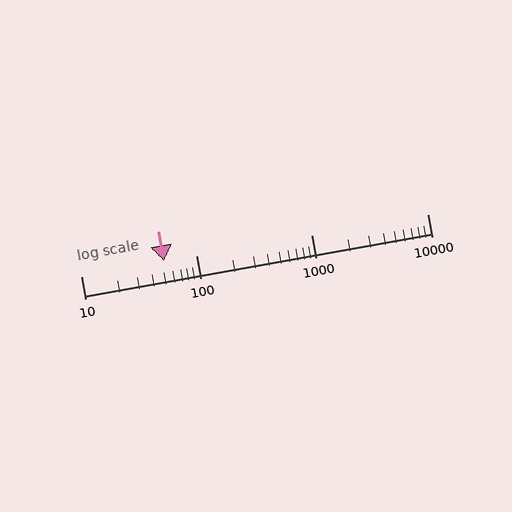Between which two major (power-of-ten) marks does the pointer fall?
The pointer is between 10 and 100.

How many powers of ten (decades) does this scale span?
The scale spans 3 decades, from 10 to 10000.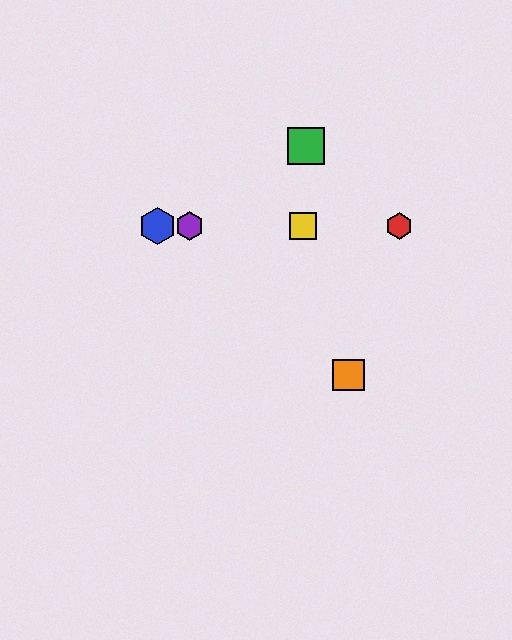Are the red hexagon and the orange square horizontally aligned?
No, the red hexagon is at y≈226 and the orange square is at y≈375.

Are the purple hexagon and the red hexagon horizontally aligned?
Yes, both are at y≈226.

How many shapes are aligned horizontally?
4 shapes (the red hexagon, the blue hexagon, the yellow square, the purple hexagon) are aligned horizontally.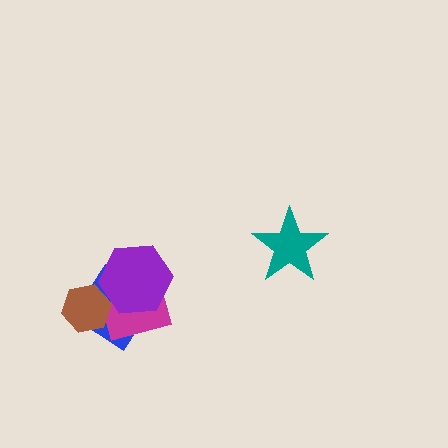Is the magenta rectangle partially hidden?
Yes, it is partially covered by another shape.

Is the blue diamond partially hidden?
Yes, it is partially covered by another shape.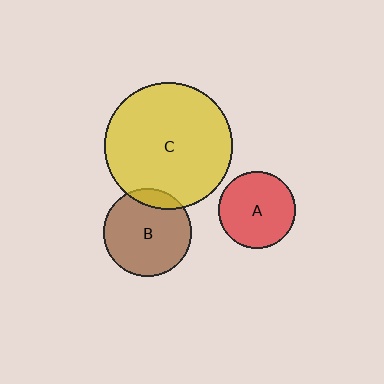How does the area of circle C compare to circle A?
Approximately 2.7 times.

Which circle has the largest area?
Circle C (yellow).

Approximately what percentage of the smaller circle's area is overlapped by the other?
Approximately 15%.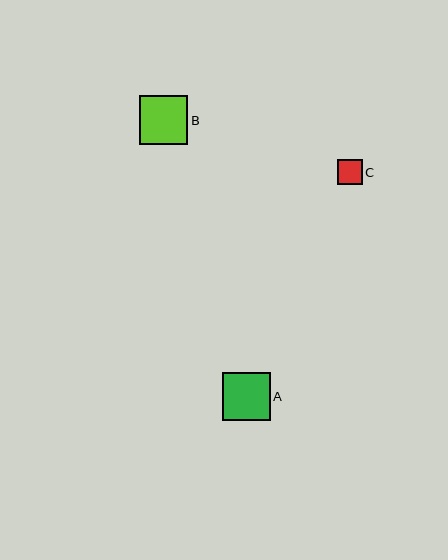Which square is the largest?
Square B is the largest with a size of approximately 49 pixels.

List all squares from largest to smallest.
From largest to smallest: B, A, C.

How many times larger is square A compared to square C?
Square A is approximately 1.9 times the size of square C.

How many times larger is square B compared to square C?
Square B is approximately 2.0 times the size of square C.